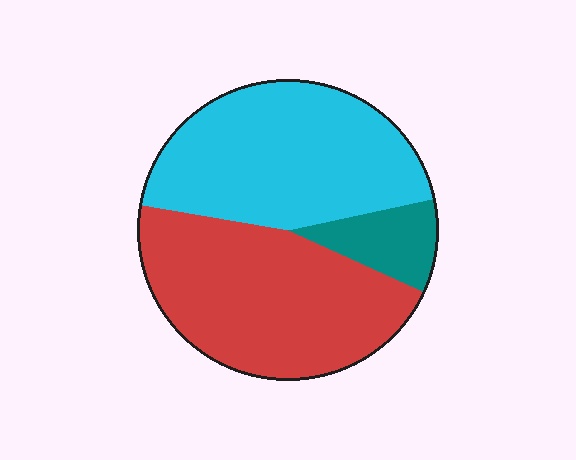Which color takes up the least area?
Teal, at roughly 10%.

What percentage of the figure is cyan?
Cyan covers 44% of the figure.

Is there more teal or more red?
Red.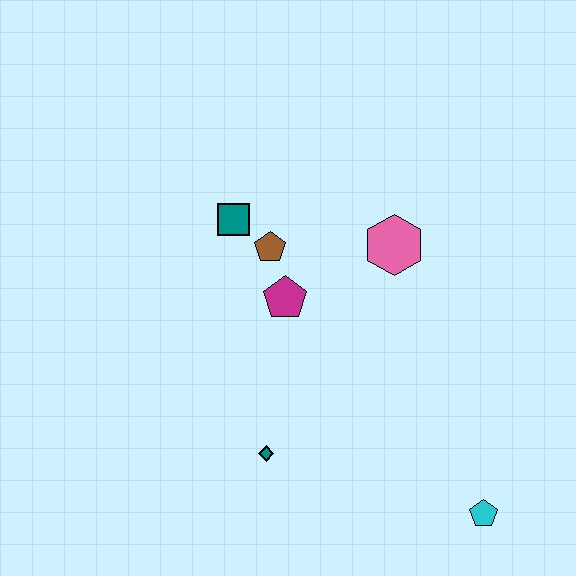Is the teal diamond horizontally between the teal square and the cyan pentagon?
Yes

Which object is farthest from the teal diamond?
The pink hexagon is farthest from the teal diamond.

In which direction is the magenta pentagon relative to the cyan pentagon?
The magenta pentagon is above the cyan pentagon.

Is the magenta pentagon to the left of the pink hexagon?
Yes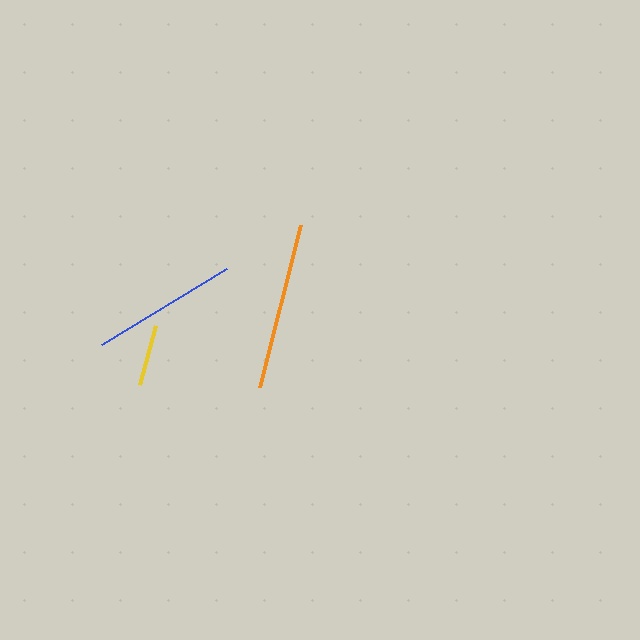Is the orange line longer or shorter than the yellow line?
The orange line is longer than the yellow line.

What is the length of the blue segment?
The blue segment is approximately 146 pixels long.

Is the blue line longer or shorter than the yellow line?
The blue line is longer than the yellow line.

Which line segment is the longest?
The orange line is the longest at approximately 167 pixels.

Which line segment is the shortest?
The yellow line is the shortest at approximately 61 pixels.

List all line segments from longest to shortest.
From longest to shortest: orange, blue, yellow.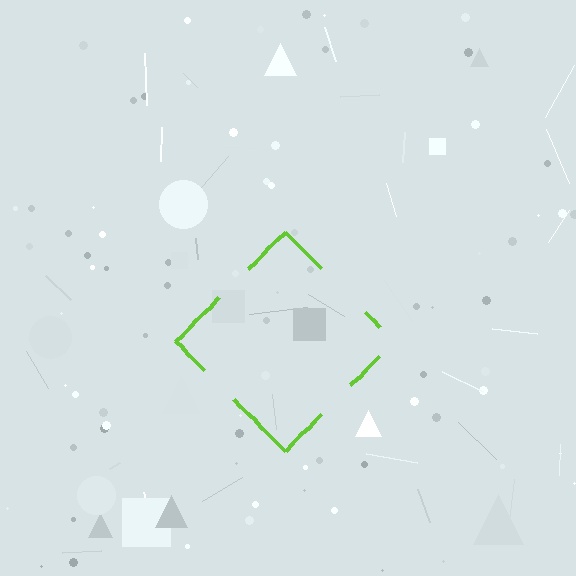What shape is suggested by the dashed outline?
The dashed outline suggests a diamond.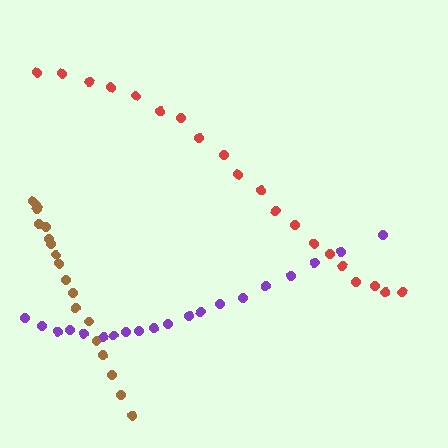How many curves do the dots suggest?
There are 3 distinct paths.